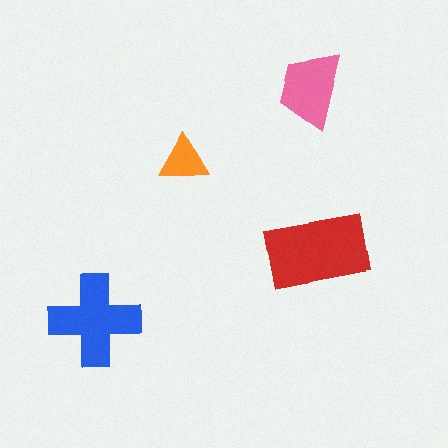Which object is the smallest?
The orange triangle.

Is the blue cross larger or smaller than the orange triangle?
Larger.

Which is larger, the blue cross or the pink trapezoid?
The blue cross.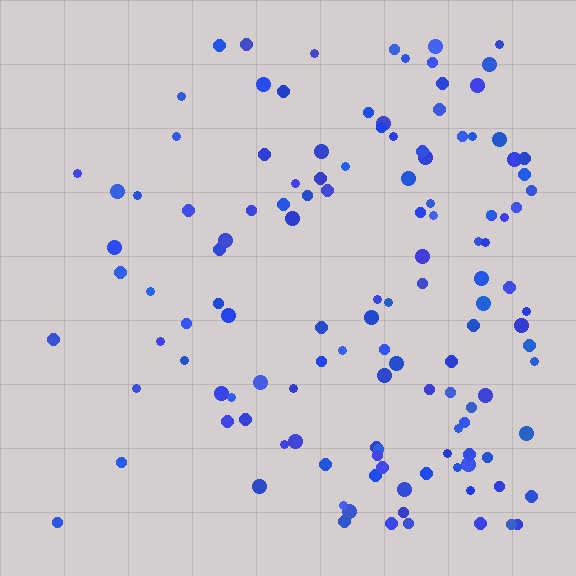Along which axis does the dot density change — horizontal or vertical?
Horizontal.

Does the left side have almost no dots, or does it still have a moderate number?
Still a moderate number, just noticeably fewer than the right.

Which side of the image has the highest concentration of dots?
The right.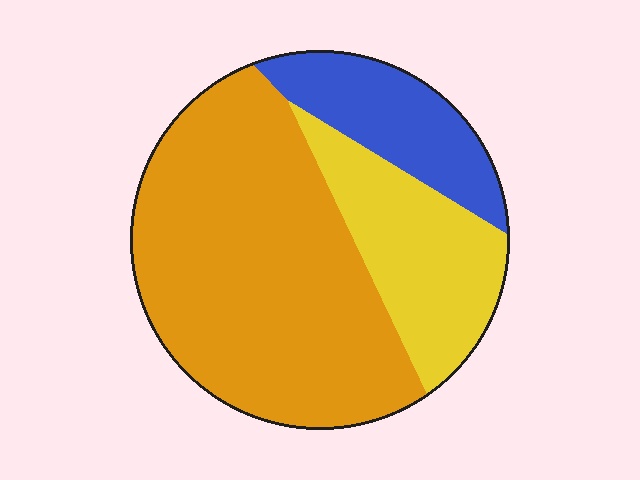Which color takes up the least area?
Blue, at roughly 15%.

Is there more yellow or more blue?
Yellow.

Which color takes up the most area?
Orange, at roughly 60%.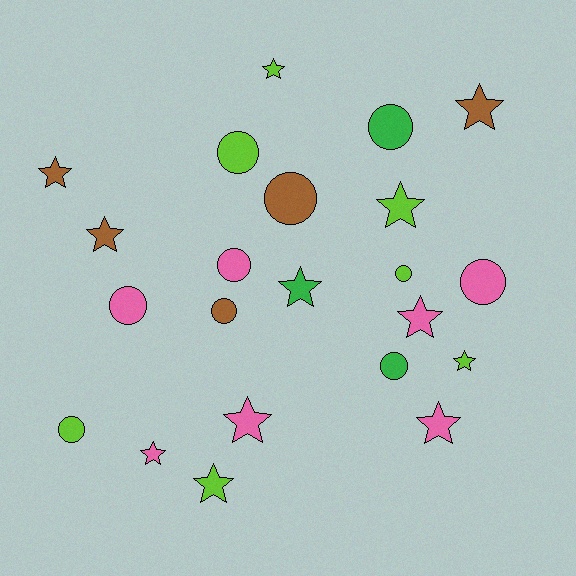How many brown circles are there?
There are 2 brown circles.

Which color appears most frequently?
Pink, with 7 objects.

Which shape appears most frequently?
Star, with 12 objects.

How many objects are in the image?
There are 22 objects.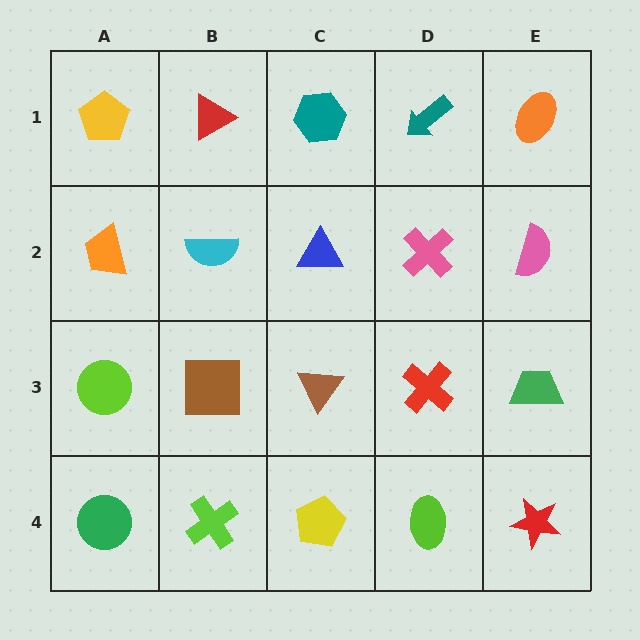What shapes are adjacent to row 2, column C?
A teal hexagon (row 1, column C), a brown triangle (row 3, column C), a cyan semicircle (row 2, column B), a pink cross (row 2, column D).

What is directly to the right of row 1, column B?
A teal hexagon.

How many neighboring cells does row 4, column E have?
2.